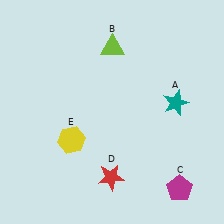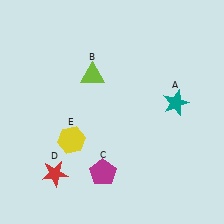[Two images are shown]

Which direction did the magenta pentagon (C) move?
The magenta pentagon (C) moved left.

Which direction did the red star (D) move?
The red star (D) moved left.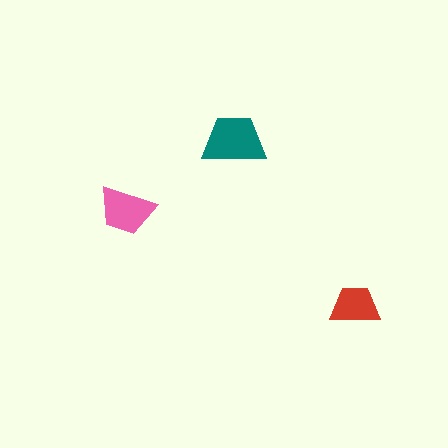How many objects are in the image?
There are 3 objects in the image.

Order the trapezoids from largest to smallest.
the teal one, the pink one, the red one.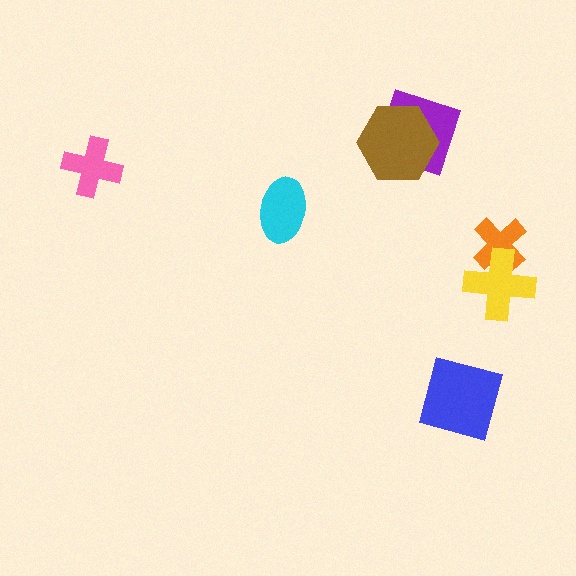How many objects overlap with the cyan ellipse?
0 objects overlap with the cyan ellipse.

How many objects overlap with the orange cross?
1 object overlaps with the orange cross.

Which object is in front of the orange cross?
The yellow cross is in front of the orange cross.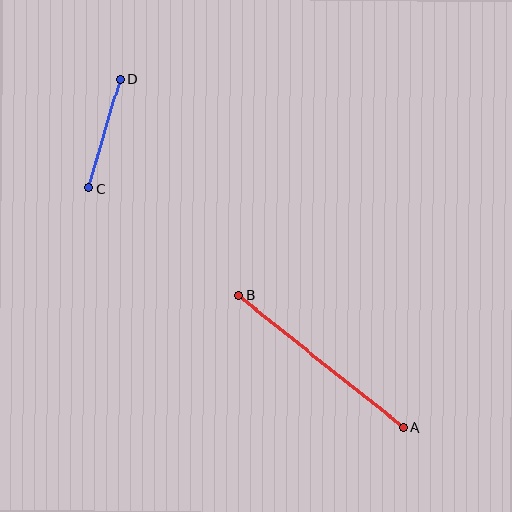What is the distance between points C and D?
The distance is approximately 113 pixels.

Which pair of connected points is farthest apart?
Points A and B are farthest apart.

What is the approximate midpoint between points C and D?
The midpoint is at approximately (104, 134) pixels.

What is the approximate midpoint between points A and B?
The midpoint is at approximately (321, 361) pixels.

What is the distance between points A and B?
The distance is approximately 212 pixels.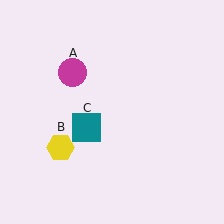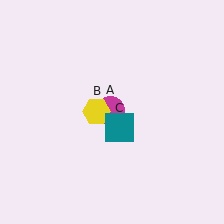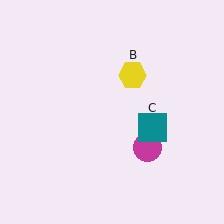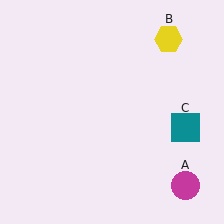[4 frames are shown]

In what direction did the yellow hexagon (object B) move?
The yellow hexagon (object B) moved up and to the right.